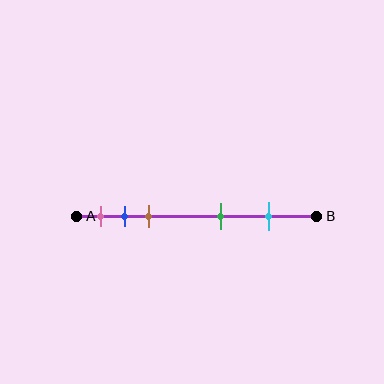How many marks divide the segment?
There are 5 marks dividing the segment.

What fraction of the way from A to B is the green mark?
The green mark is approximately 60% (0.6) of the way from A to B.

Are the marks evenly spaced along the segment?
No, the marks are not evenly spaced.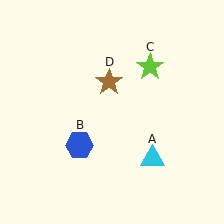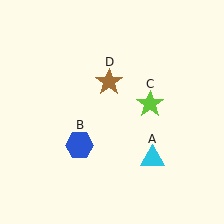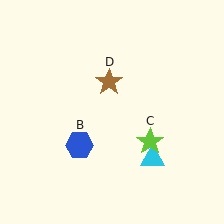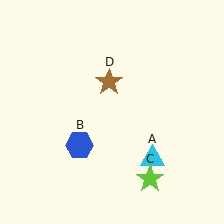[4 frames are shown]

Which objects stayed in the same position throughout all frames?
Cyan triangle (object A) and blue hexagon (object B) and brown star (object D) remained stationary.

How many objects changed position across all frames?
1 object changed position: lime star (object C).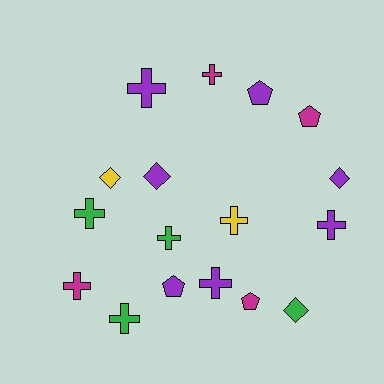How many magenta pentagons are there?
There are 2 magenta pentagons.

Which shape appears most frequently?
Cross, with 9 objects.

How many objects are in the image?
There are 17 objects.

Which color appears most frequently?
Purple, with 7 objects.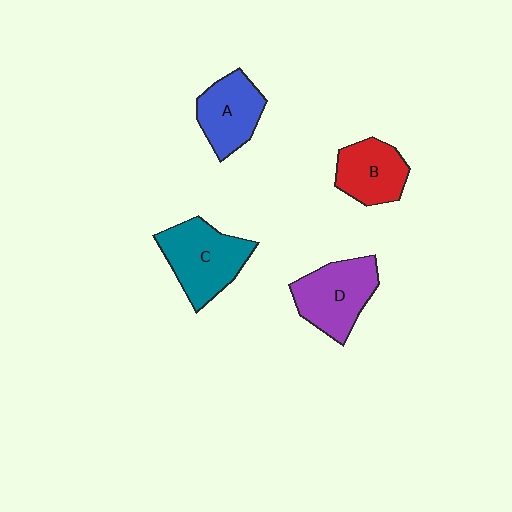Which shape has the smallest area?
Shape B (red).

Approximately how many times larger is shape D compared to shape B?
Approximately 1.3 times.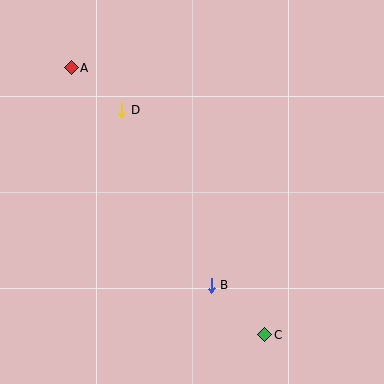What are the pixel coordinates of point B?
Point B is at (211, 285).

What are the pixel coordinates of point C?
Point C is at (265, 335).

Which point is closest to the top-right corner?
Point D is closest to the top-right corner.